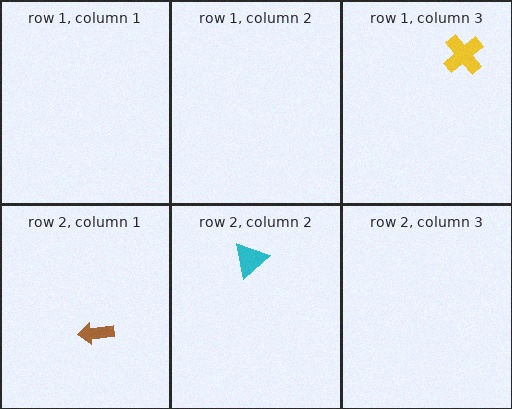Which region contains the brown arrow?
The row 2, column 1 region.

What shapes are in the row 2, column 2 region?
The cyan triangle.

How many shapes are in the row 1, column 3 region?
1.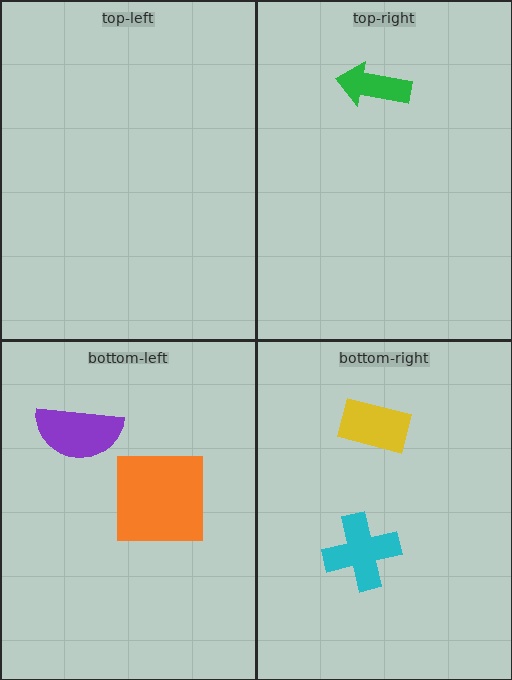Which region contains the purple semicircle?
The bottom-left region.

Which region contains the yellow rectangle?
The bottom-right region.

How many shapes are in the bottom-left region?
2.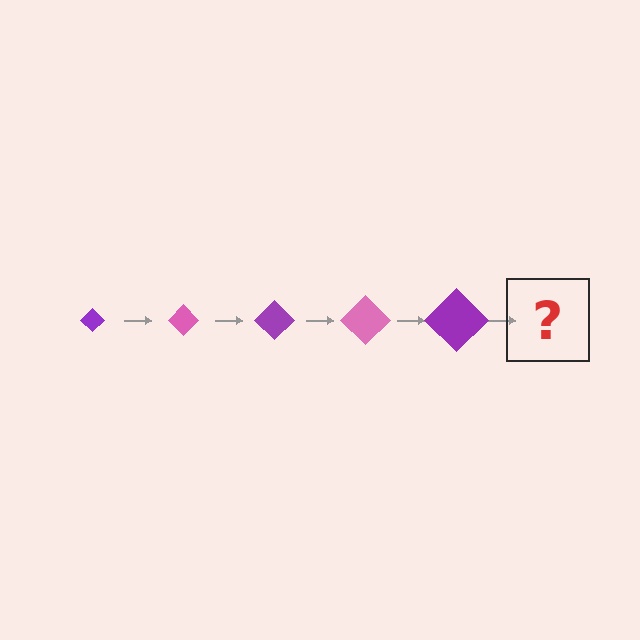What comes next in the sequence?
The next element should be a pink diamond, larger than the previous one.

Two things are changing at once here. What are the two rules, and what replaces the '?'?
The two rules are that the diamond grows larger each step and the color cycles through purple and pink. The '?' should be a pink diamond, larger than the previous one.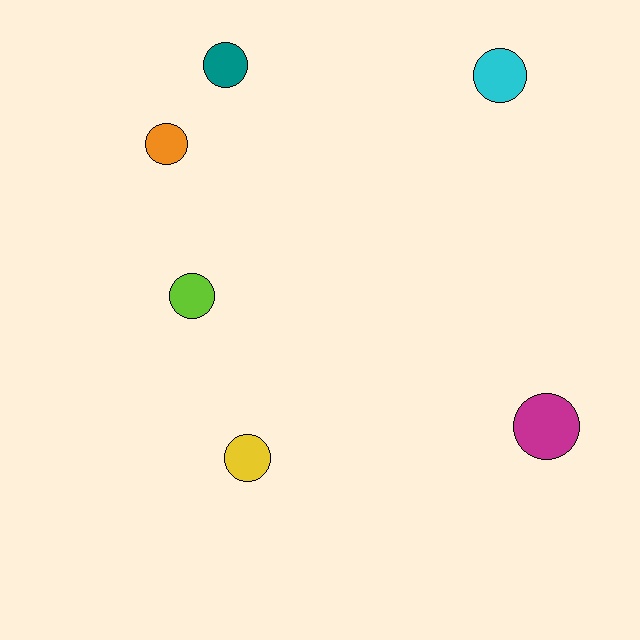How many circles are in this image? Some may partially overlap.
There are 6 circles.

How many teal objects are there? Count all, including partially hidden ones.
There is 1 teal object.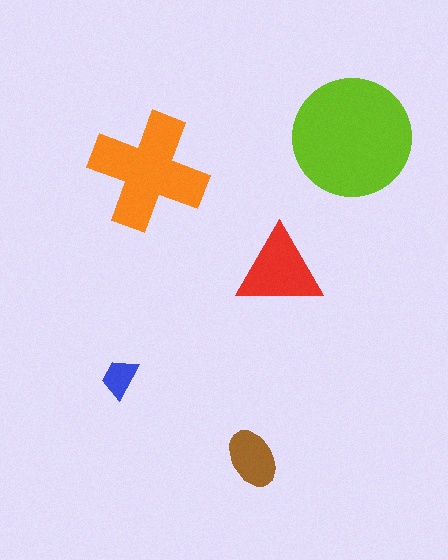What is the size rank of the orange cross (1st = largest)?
2nd.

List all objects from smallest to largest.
The blue trapezoid, the brown ellipse, the red triangle, the orange cross, the lime circle.